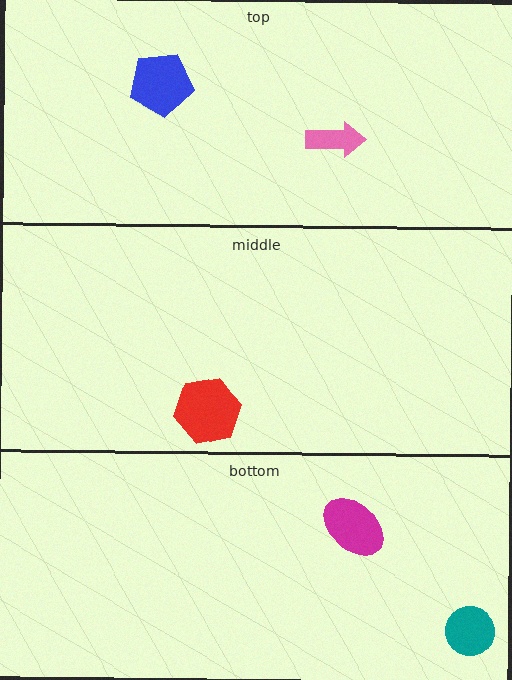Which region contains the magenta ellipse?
The bottom region.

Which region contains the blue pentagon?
The top region.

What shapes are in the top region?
The blue pentagon, the pink arrow.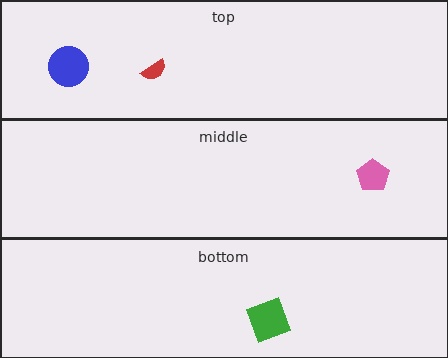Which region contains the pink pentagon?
The middle region.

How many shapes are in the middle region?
1.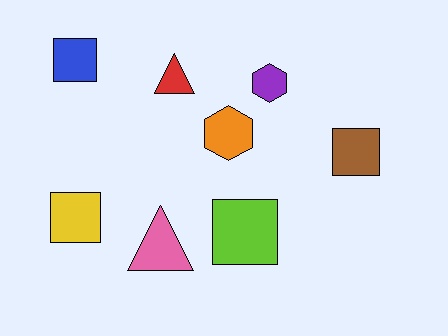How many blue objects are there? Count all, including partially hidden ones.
There is 1 blue object.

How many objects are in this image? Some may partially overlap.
There are 8 objects.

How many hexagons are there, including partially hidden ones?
There are 2 hexagons.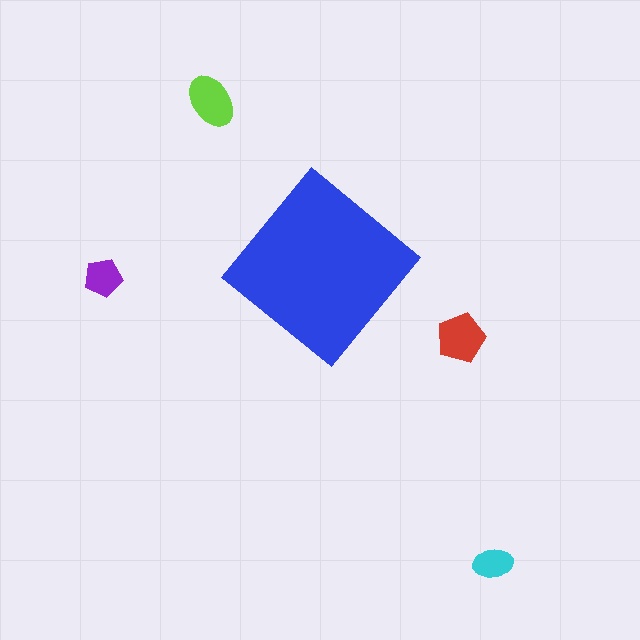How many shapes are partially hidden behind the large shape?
0 shapes are partially hidden.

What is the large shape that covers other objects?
A blue diamond.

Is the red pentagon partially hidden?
No, the red pentagon is fully visible.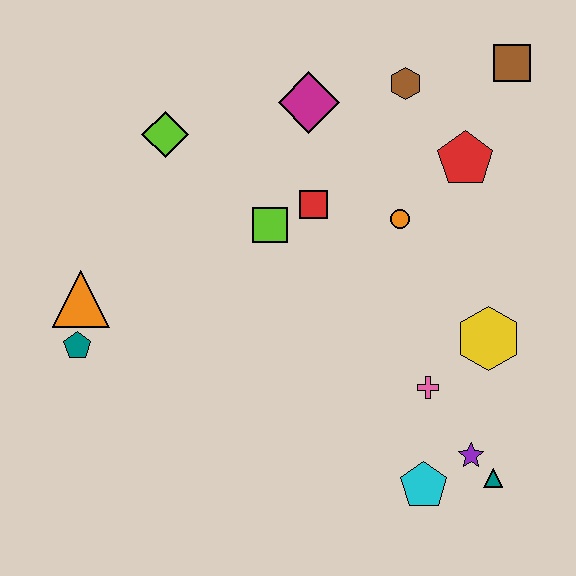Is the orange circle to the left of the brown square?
Yes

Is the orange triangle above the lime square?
No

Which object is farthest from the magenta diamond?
The teal triangle is farthest from the magenta diamond.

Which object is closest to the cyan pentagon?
The purple star is closest to the cyan pentagon.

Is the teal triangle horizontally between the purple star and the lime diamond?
No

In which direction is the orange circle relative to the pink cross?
The orange circle is above the pink cross.